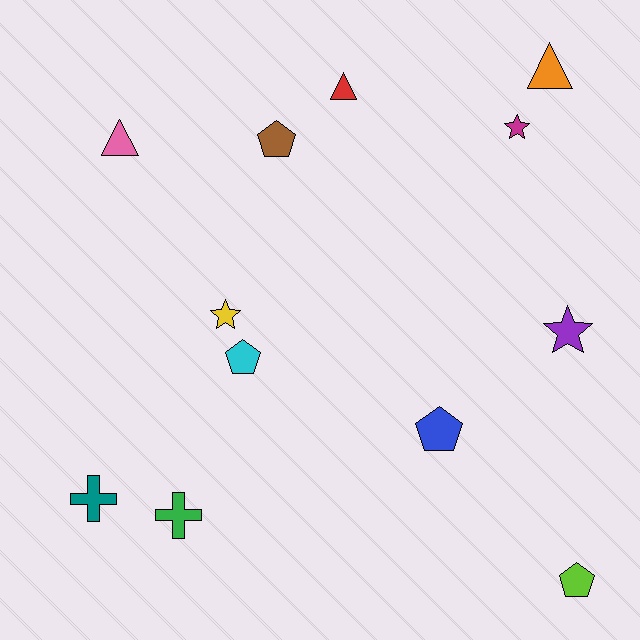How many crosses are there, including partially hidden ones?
There are 2 crosses.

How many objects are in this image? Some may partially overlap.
There are 12 objects.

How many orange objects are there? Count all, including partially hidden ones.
There is 1 orange object.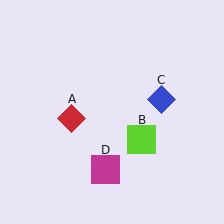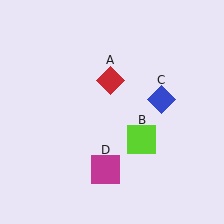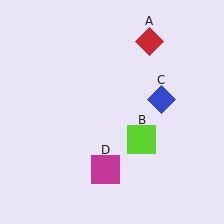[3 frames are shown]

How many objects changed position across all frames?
1 object changed position: red diamond (object A).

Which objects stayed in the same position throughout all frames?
Lime square (object B) and blue diamond (object C) and magenta square (object D) remained stationary.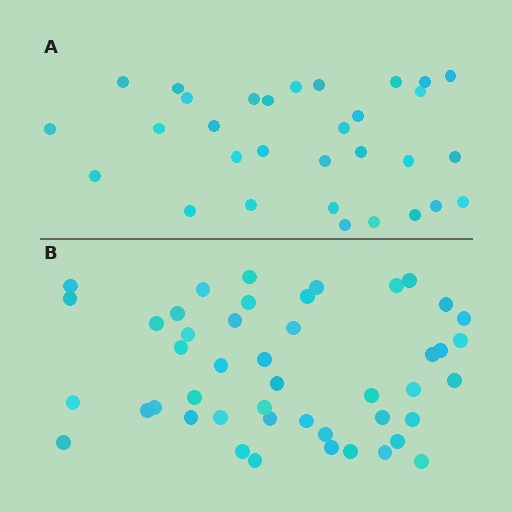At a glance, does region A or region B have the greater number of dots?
Region B (the bottom region) has more dots.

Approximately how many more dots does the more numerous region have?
Region B has approximately 15 more dots than region A.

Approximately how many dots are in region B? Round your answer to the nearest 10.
About 50 dots. (The exact count is 46, which rounds to 50.)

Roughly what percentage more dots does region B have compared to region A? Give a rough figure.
About 50% more.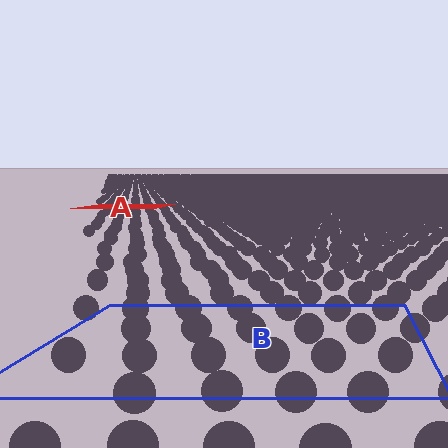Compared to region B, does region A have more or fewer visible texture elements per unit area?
Region A has more texture elements per unit area — they are packed more densely because it is farther away.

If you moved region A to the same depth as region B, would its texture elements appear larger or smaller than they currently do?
They would appear larger. At a closer depth, the same texture elements are projected at a bigger on-screen size.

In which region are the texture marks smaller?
The texture marks are smaller in region A, because it is farther away.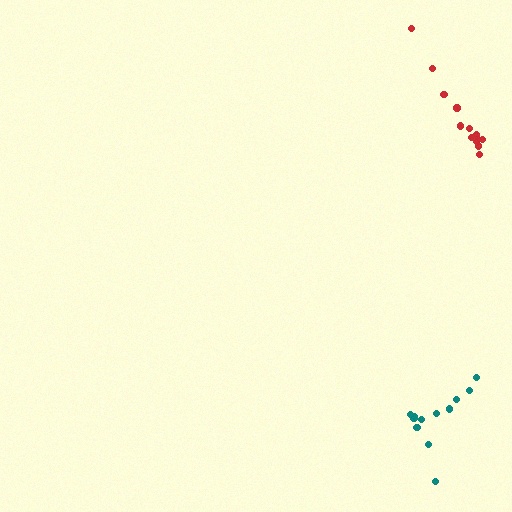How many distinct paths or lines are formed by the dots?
There are 2 distinct paths.